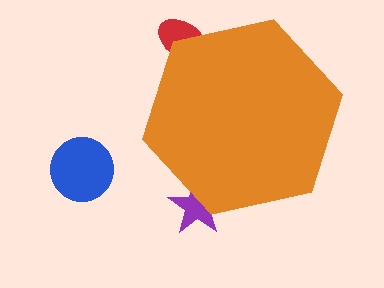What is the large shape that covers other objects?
An orange hexagon.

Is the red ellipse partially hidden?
Yes, the red ellipse is partially hidden behind the orange hexagon.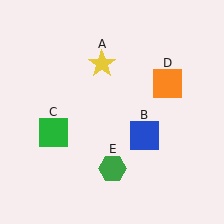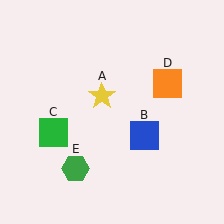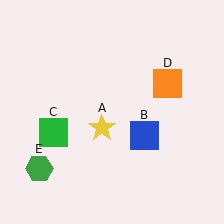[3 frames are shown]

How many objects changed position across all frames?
2 objects changed position: yellow star (object A), green hexagon (object E).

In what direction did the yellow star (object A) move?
The yellow star (object A) moved down.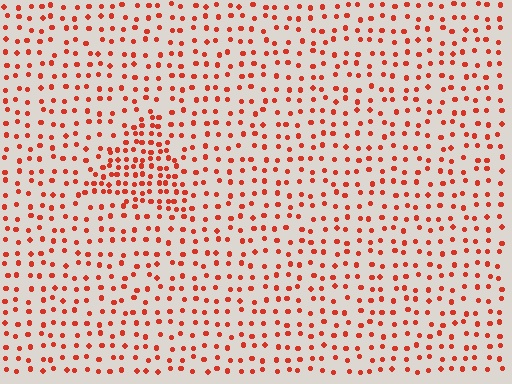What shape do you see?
I see a triangle.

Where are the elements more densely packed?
The elements are more densely packed inside the triangle boundary.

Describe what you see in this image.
The image contains small red elements arranged at two different densities. A triangle-shaped region is visible where the elements are more densely packed than the surrounding area.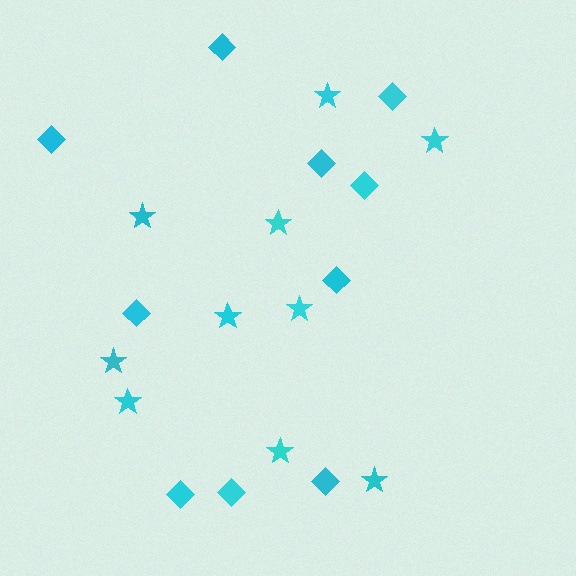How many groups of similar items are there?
There are 2 groups: one group of diamonds (10) and one group of stars (10).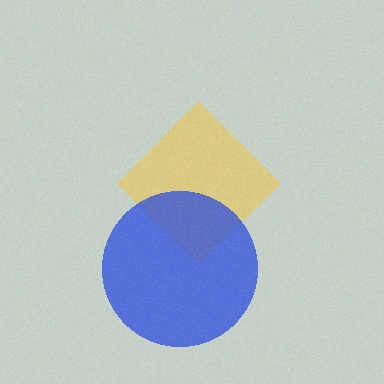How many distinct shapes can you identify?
There are 2 distinct shapes: a yellow diamond, a blue circle.